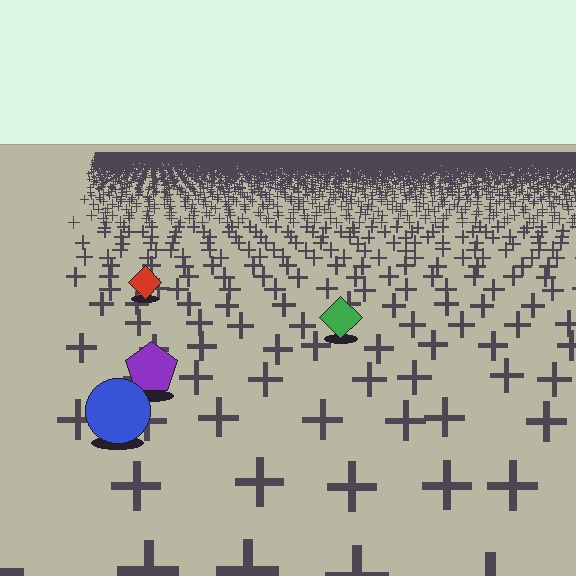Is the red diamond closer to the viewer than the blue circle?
No. The blue circle is closer — you can tell from the texture gradient: the ground texture is coarser near it.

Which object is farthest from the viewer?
The red diamond is farthest from the viewer. It appears smaller and the ground texture around it is denser.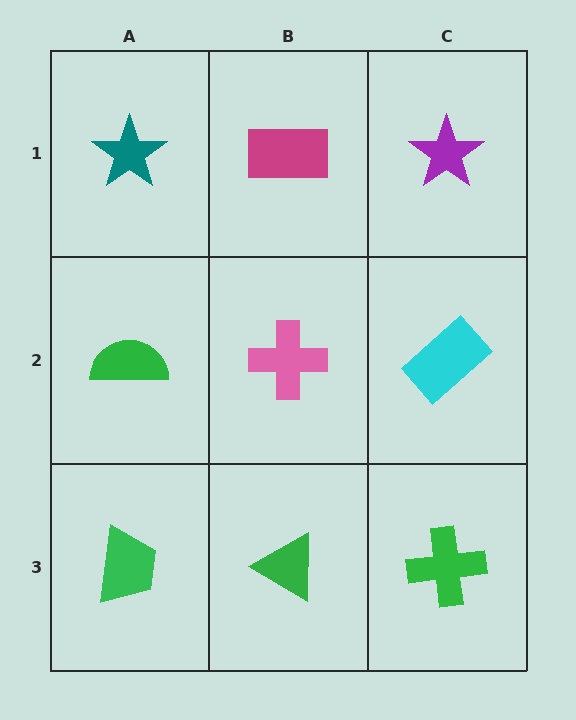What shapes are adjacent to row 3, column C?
A cyan rectangle (row 2, column C), a green triangle (row 3, column B).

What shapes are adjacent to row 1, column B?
A pink cross (row 2, column B), a teal star (row 1, column A), a purple star (row 1, column C).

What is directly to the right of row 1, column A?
A magenta rectangle.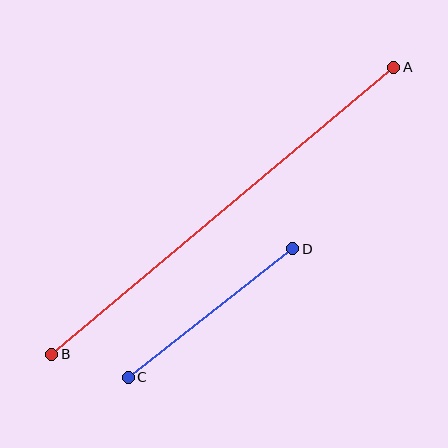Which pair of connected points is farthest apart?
Points A and B are farthest apart.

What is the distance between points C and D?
The distance is approximately 209 pixels.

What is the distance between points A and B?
The distance is approximately 447 pixels.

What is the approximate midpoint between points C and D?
The midpoint is at approximately (210, 313) pixels.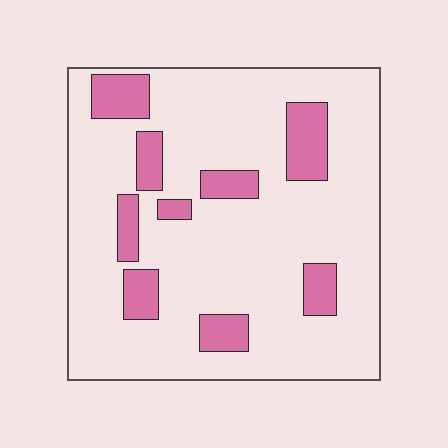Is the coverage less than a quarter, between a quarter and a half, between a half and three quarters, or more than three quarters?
Less than a quarter.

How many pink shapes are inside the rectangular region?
9.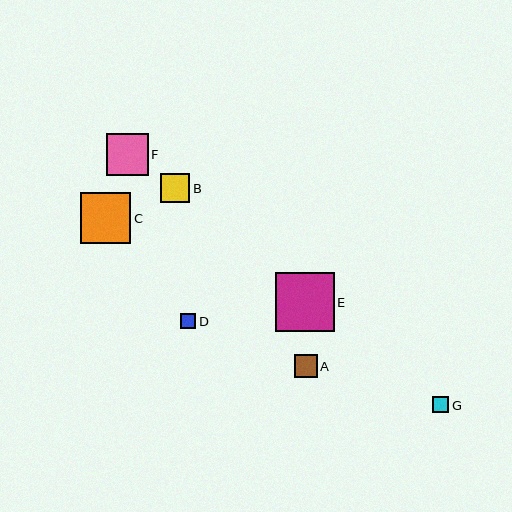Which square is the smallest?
Square D is the smallest with a size of approximately 15 pixels.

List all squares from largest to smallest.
From largest to smallest: E, C, F, B, A, G, D.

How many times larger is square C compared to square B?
Square C is approximately 1.7 times the size of square B.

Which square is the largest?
Square E is the largest with a size of approximately 59 pixels.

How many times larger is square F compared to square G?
Square F is approximately 2.6 times the size of square G.